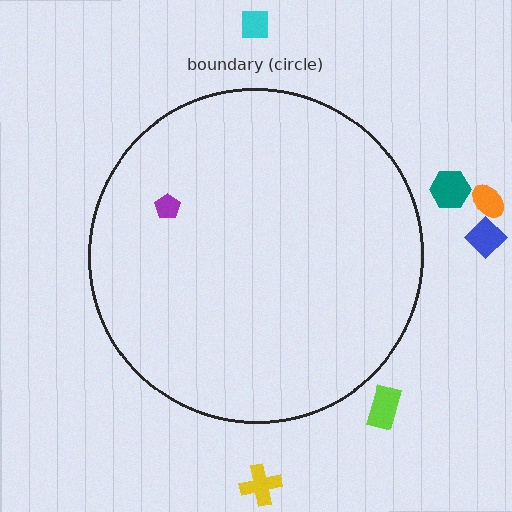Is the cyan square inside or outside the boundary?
Outside.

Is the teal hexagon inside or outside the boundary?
Outside.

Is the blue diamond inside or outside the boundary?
Outside.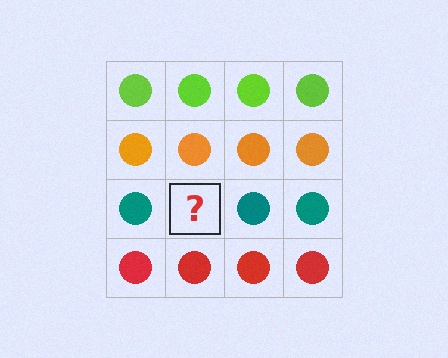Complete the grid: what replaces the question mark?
The question mark should be replaced with a teal circle.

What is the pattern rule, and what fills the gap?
The rule is that each row has a consistent color. The gap should be filled with a teal circle.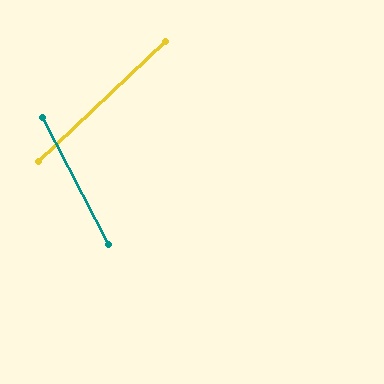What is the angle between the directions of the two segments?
Approximately 74 degrees.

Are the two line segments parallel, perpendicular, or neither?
Neither parallel nor perpendicular — they differ by about 74°.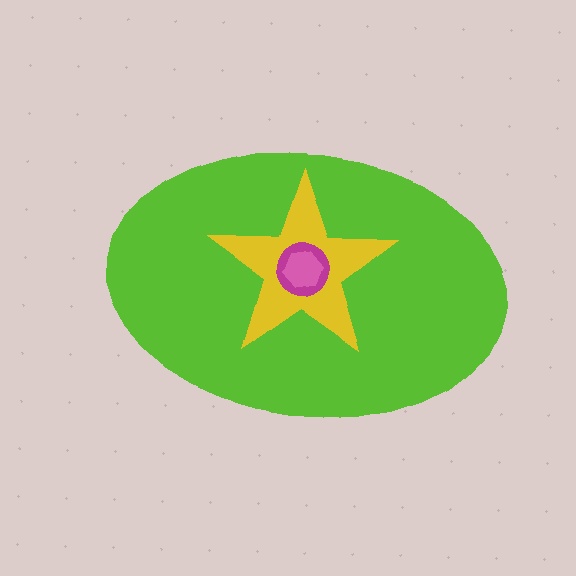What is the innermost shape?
The pink hexagon.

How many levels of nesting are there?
4.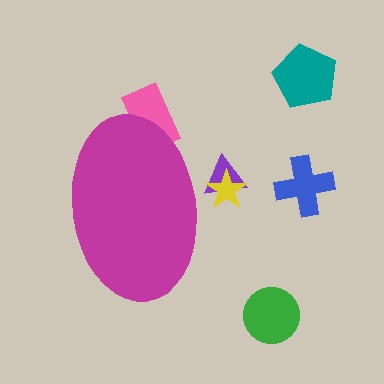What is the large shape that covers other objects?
A magenta ellipse.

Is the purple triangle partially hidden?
Yes, the purple triangle is partially hidden behind the magenta ellipse.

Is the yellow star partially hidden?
Yes, the yellow star is partially hidden behind the magenta ellipse.